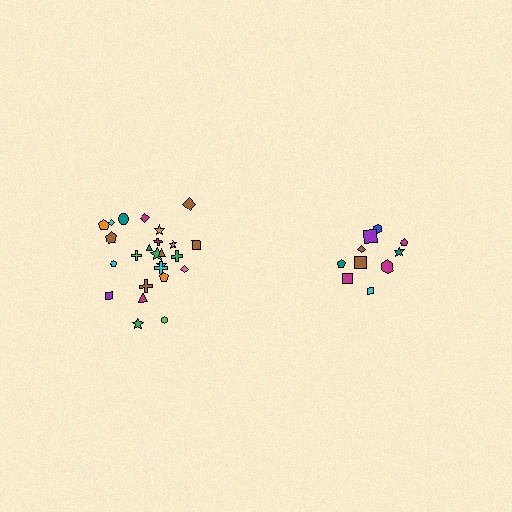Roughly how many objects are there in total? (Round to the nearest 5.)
Roughly 35 objects in total.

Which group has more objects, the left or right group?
The left group.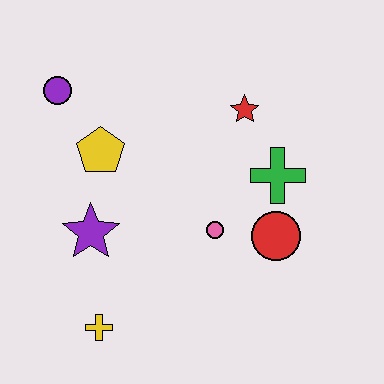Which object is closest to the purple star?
The yellow pentagon is closest to the purple star.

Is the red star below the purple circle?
Yes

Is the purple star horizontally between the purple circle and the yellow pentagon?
Yes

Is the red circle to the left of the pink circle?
No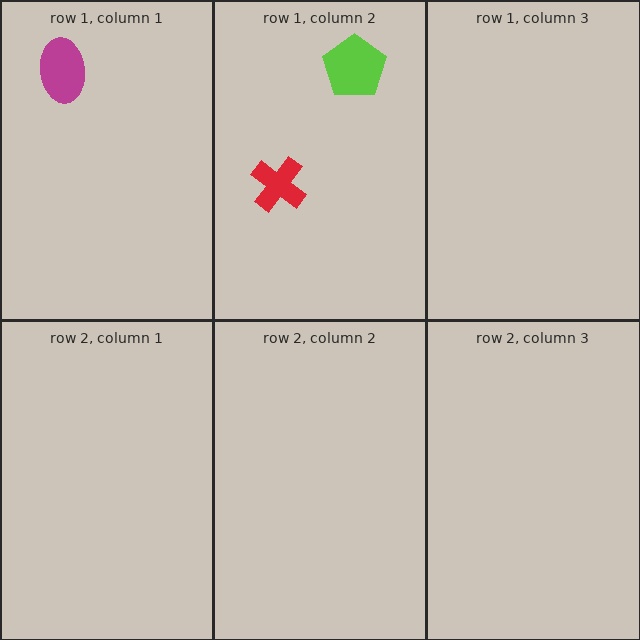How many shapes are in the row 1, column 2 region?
2.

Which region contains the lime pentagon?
The row 1, column 2 region.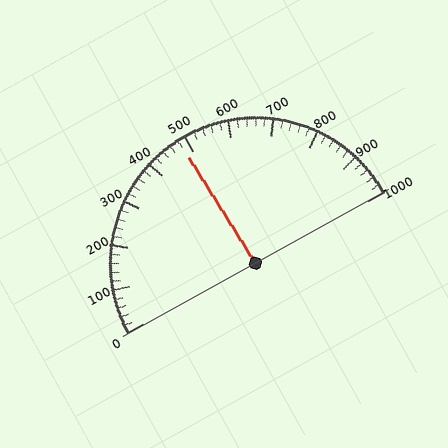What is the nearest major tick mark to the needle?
The nearest major tick mark is 500.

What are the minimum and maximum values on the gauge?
The gauge ranges from 0 to 1000.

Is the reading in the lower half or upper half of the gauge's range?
The reading is in the lower half of the range (0 to 1000).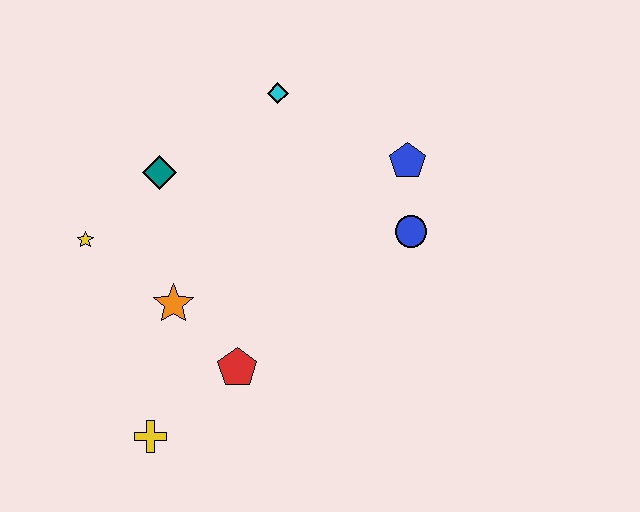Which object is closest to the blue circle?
The blue pentagon is closest to the blue circle.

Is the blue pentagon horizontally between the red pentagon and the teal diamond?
No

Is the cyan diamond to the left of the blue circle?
Yes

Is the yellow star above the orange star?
Yes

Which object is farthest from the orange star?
The blue pentagon is farthest from the orange star.